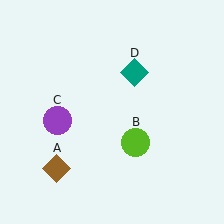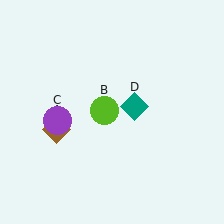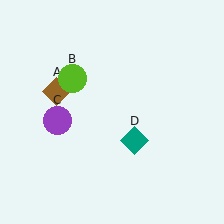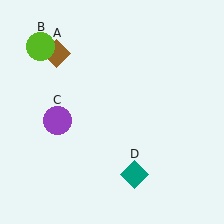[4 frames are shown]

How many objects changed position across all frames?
3 objects changed position: brown diamond (object A), lime circle (object B), teal diamond (object D).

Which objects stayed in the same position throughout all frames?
Purple circle (object C) remained stationary.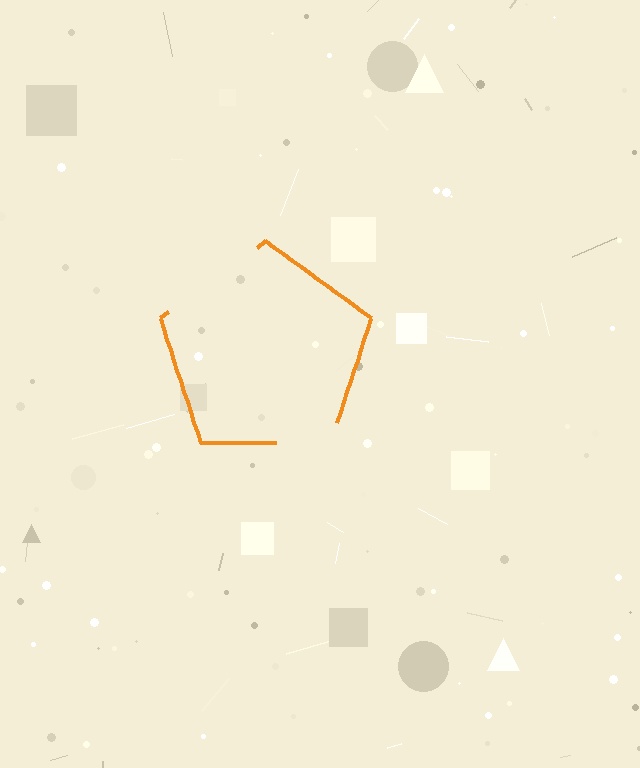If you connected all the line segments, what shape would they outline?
They would outline a pentagon.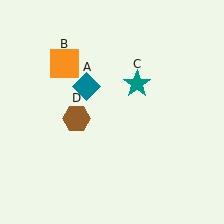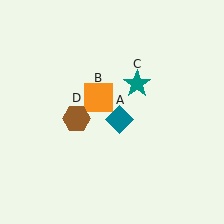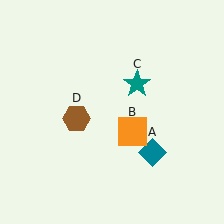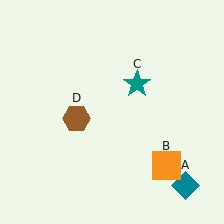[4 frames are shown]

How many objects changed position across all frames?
2 objects changed position: teal diamond (object A), orange square (object B).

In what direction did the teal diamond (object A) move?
The teal diamond (object A) moved down and to the right.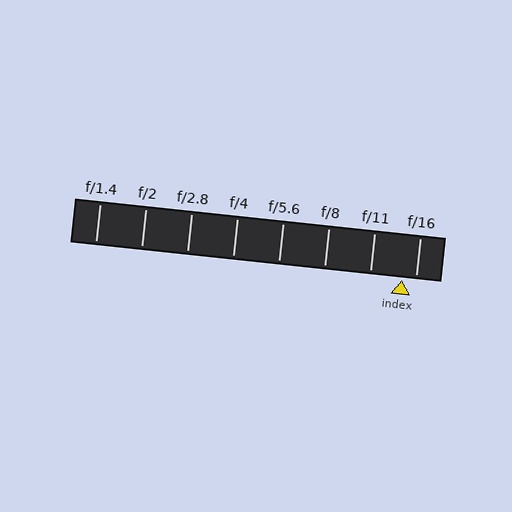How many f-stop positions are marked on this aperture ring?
There are 8 f-stop positions marked.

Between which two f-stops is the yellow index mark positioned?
The index mark is between f/11 and f/16.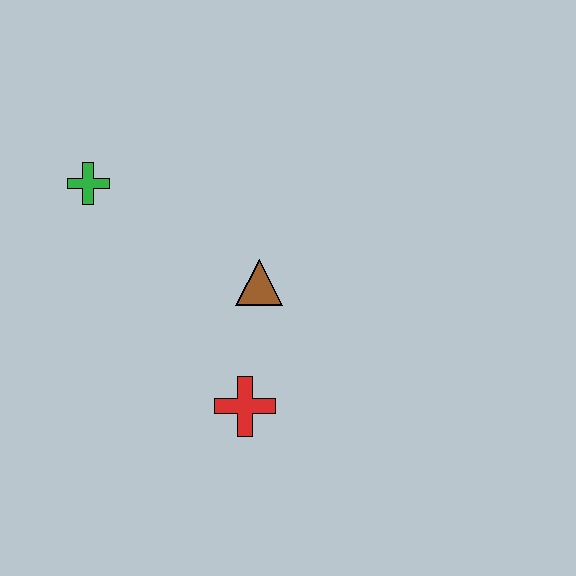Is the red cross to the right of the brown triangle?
No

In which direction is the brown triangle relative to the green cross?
The brown triangle is to the right of the green cross.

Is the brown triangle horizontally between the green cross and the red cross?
No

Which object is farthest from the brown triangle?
The green cross is farthest from the brown triangle.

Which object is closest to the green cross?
The brown triangle is closest to the green cross.